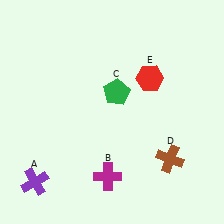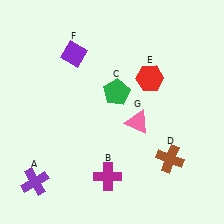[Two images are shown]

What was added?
A purple diamond (F), a pink triangle (G) were added in Image 2.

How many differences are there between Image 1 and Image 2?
There are 2 differences between the two images.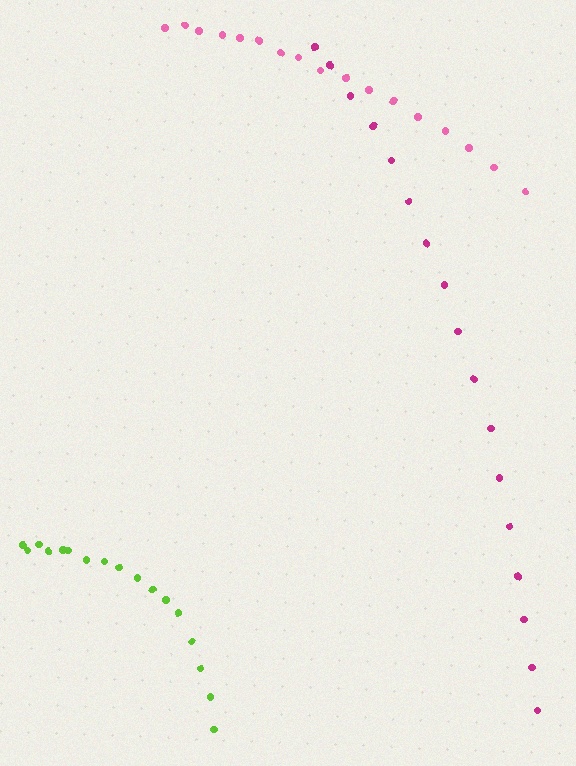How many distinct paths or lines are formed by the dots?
There are 3 distinct paths.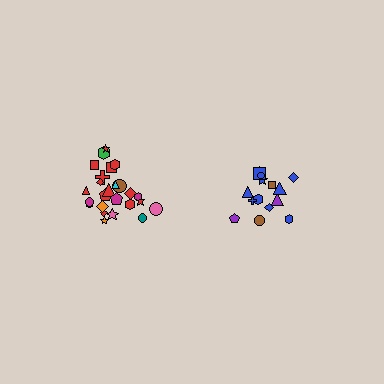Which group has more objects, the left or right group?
The left group.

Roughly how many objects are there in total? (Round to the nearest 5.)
Roughly 40 objects in total.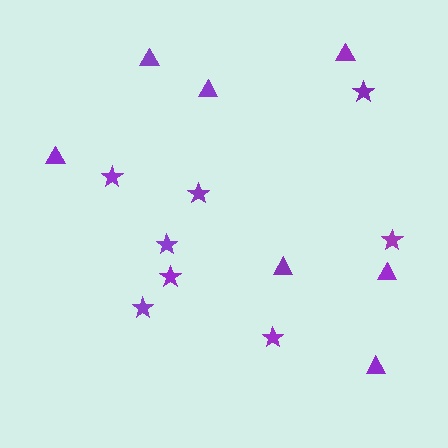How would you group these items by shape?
There are 2 groups: one group of triangles (7) and one group of stars (8).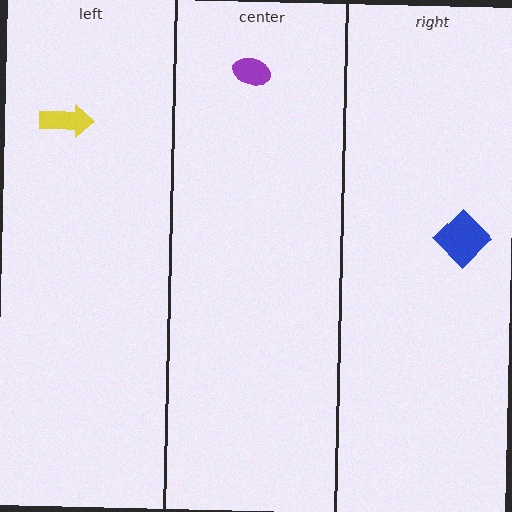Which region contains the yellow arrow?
The left region.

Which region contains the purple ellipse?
The center region.